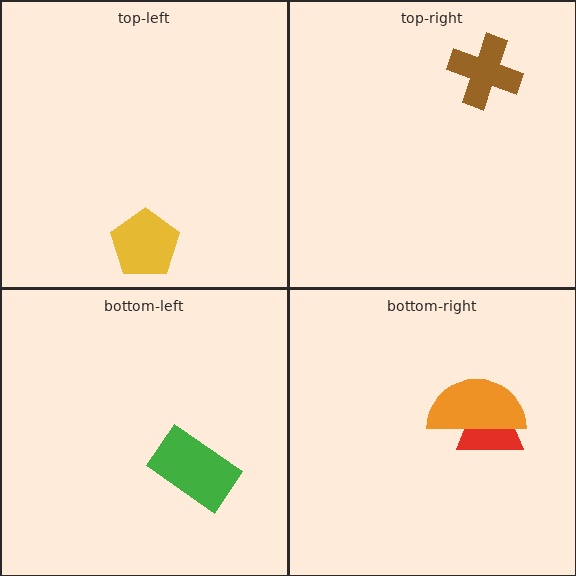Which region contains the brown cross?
The top-right region.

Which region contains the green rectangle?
The bottom-left region.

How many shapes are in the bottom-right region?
2.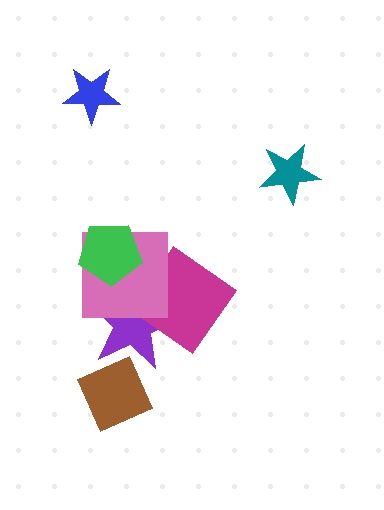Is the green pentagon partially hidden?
No, no other shape covers it.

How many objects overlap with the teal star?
0 objects overlap with the teal star.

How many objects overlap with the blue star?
0 objects overlap with the blue star.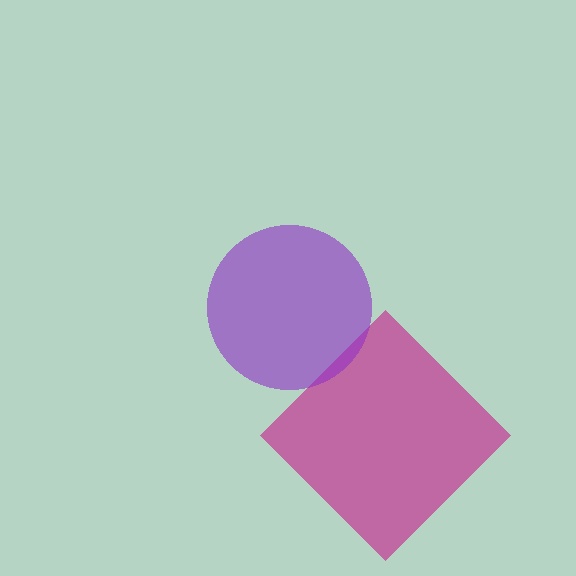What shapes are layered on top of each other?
The layered shapes are: a magenta diamond, a purple circle.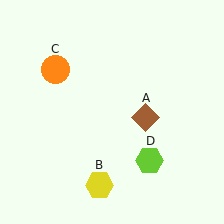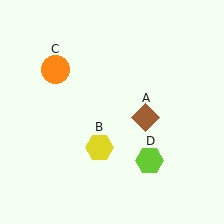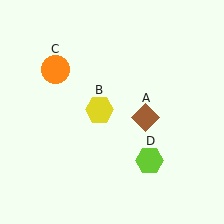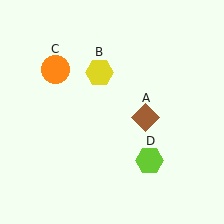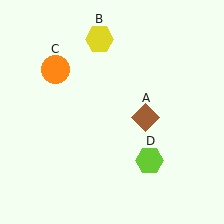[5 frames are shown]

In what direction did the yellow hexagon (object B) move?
The yellow hexagon (object B) moved up.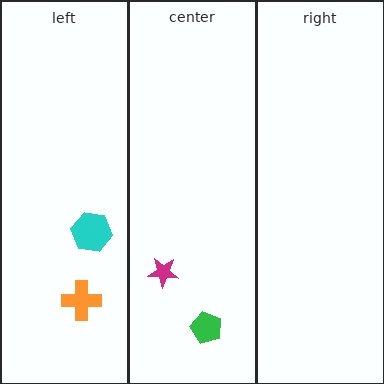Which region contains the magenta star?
The center region.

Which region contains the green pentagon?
The center region.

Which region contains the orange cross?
The left region.